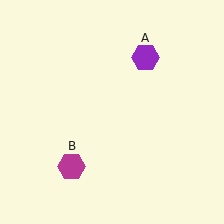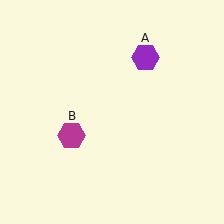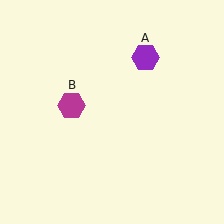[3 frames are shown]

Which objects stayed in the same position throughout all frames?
Purple hexagon (object A) remained stationary.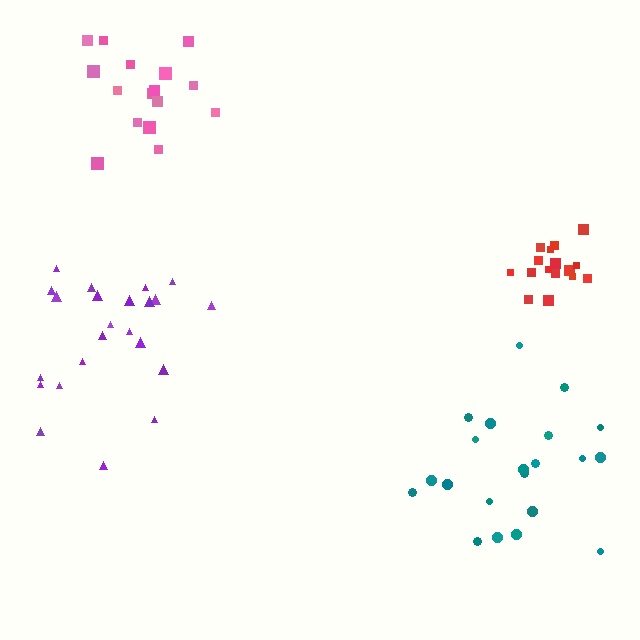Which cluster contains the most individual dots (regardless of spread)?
Purple (23).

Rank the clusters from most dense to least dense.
red, pink, purple, teal.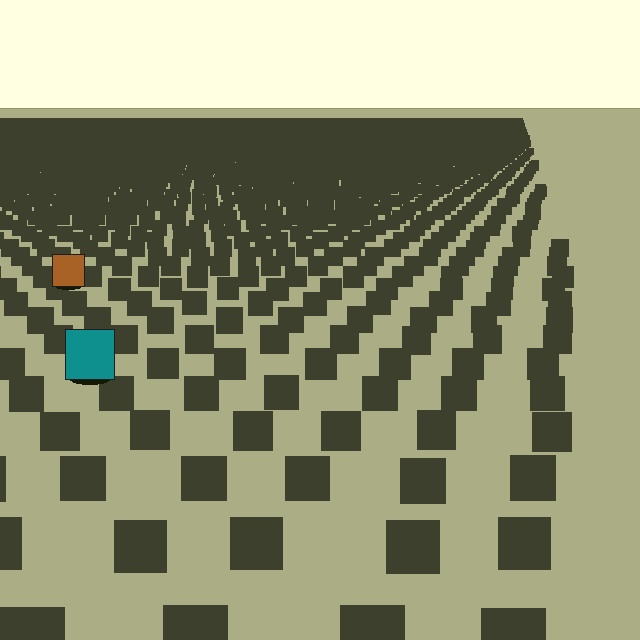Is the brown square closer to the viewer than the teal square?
No. The teal square is closer — you can tell from the texture gradient: the ground texture is coarser near it.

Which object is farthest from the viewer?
The brown square is farthest from the viewer. It appears smaller and the ground texture around it is denser.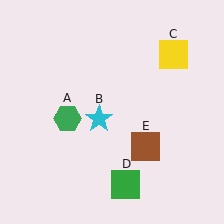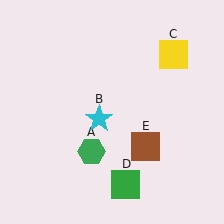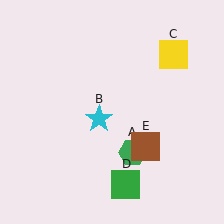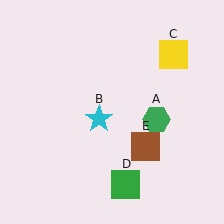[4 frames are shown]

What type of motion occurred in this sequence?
The green hexagon (object A) rotated counterclockwise around the center of the scene.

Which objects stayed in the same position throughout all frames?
Cyan star (object B) and yellow square (object C) and green square (object D) and brown square (object E) remained stationary.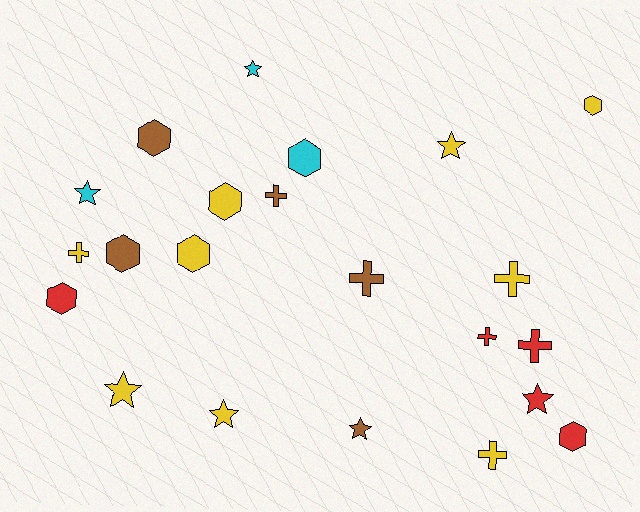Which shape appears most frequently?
Hexagon, with 8 objects.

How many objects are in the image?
There are 22 objects.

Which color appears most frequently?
Yellow, with 9 objects.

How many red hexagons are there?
There are 2 red hexagons.